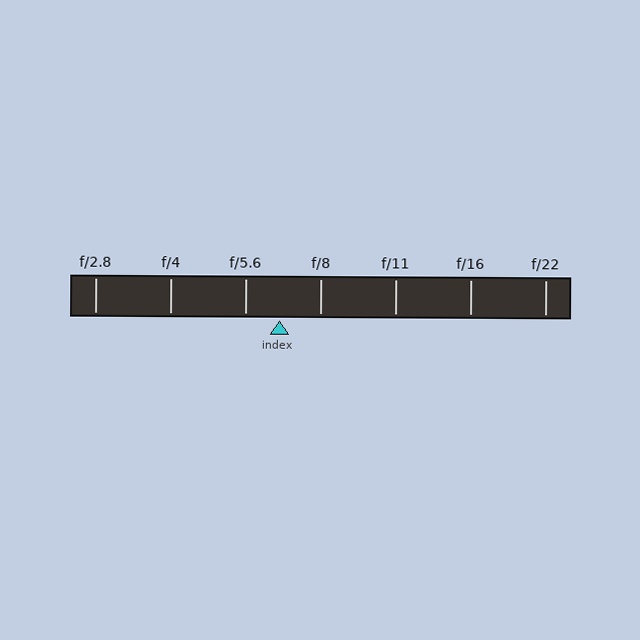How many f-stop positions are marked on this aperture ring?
There are 7 f-stop positions marked.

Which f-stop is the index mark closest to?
The index mark is closest to f/5.6.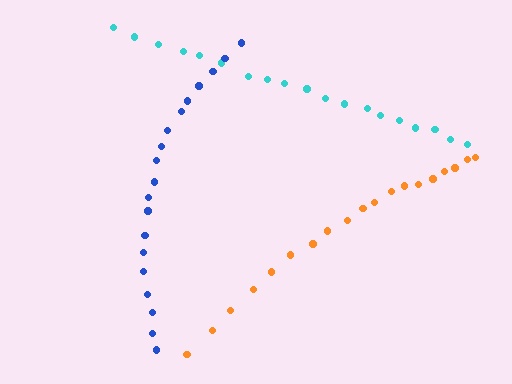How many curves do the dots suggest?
There are 3 distinct paths.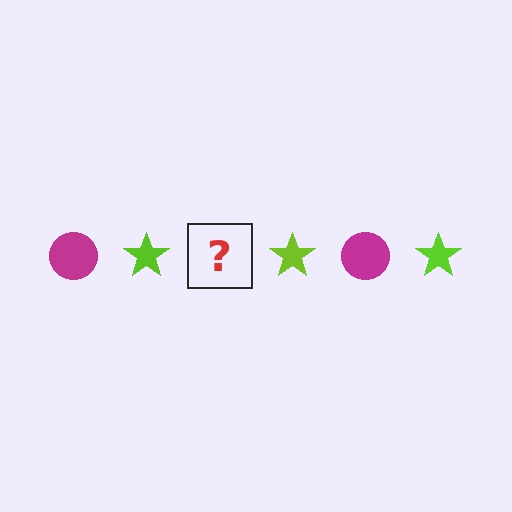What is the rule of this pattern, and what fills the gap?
The rule is that the pattern alternates between magenta circle and lime star. The gap should be filled with a magenta circle.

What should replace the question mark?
The question mark should be replaced with a magenta circle.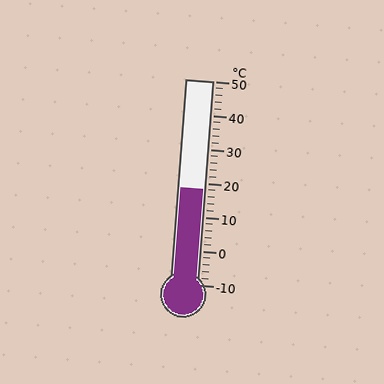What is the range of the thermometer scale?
The thermometer scale ranges from -10°C to 50°C.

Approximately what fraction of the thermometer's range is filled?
The thermometer is filled to approximately 45% of its range.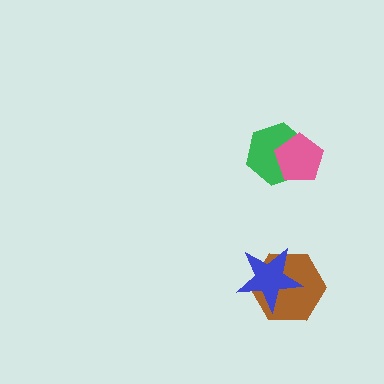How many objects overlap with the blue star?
1 object overlaps with the blue star.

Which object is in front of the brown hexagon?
The blue star is in front of the brown hexagon.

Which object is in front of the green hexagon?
The pink pentagon is in front of the green hexagon.